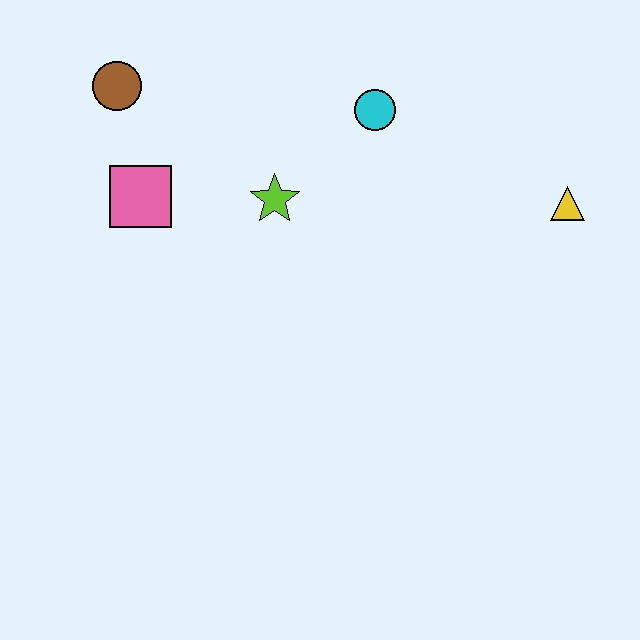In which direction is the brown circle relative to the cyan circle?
The brown circle is to the left of the cyan circle.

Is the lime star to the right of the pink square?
Yes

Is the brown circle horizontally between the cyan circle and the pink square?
No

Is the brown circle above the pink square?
Yes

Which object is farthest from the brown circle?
The yellow triangle is farthest from the brown circle.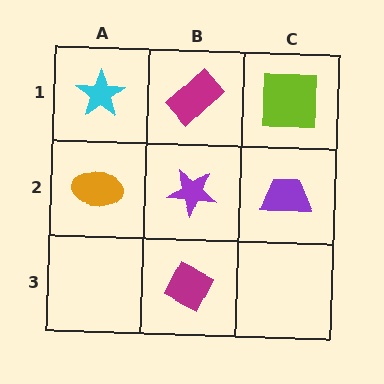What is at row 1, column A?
A cyan star.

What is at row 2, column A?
An orange ellipse.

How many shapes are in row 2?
3 shapes.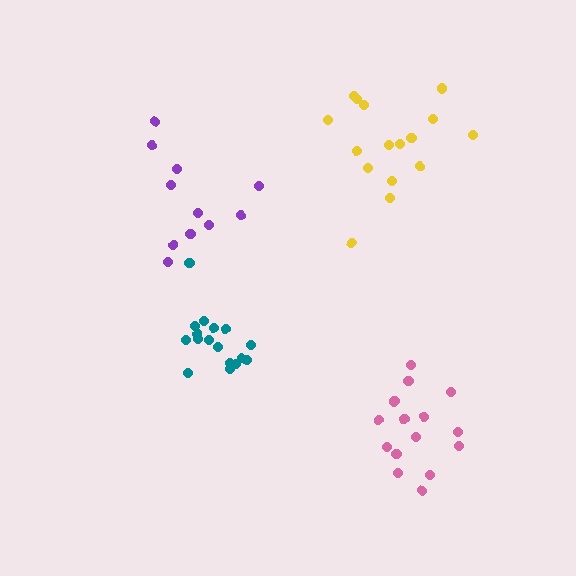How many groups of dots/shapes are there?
There are 4 groups.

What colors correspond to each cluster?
The clusters are colored: pink, purple, yellow, teal.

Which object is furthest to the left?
The purple cluster is leftmost.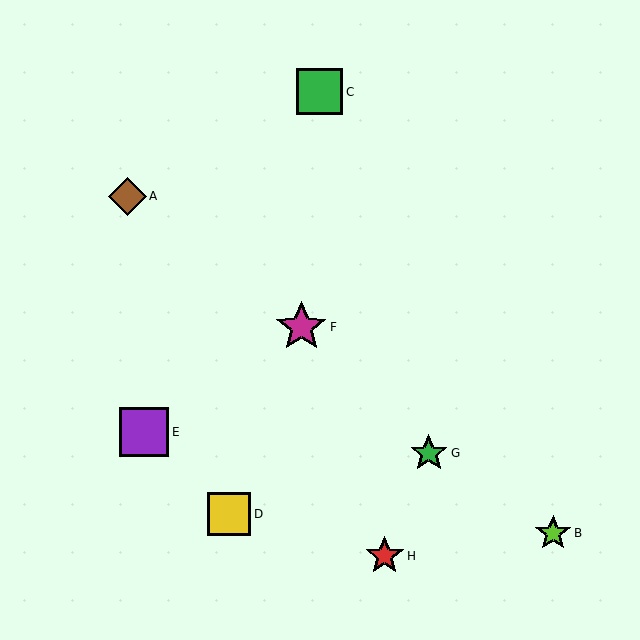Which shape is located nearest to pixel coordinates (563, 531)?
The lime star (labeled B) at (553, 533) is nearest to that location.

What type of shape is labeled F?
Shape F is a magenta star.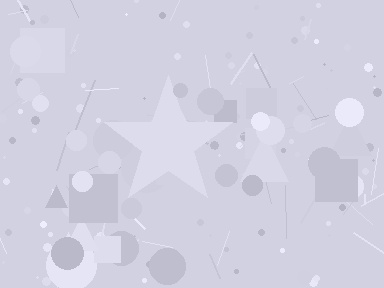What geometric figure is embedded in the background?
A star is embedded in the background.